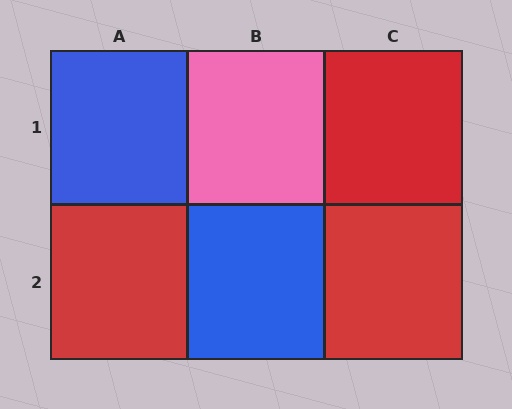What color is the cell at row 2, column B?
Blue.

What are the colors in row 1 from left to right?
Blue, pink, red.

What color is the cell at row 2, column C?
Red.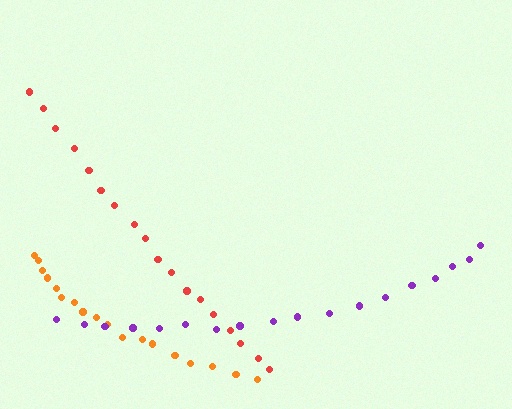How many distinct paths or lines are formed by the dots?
There are 3 distinct paths.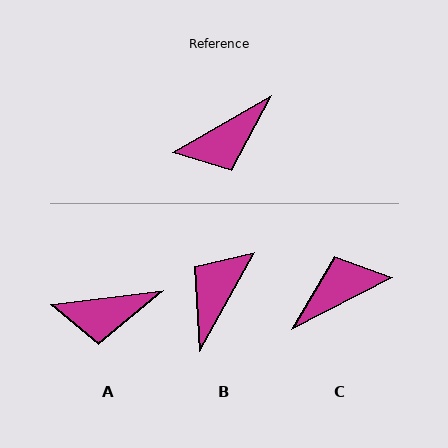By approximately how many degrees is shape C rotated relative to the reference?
Approximately 177 degrees counter-clockwise.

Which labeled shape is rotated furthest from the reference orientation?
C, about 177 degrees away.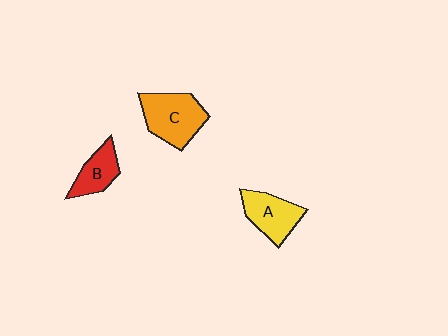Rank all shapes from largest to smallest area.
From largest to smallest: C (orange), A (yellow), B (red).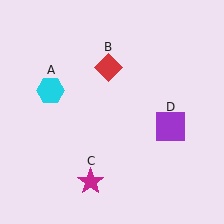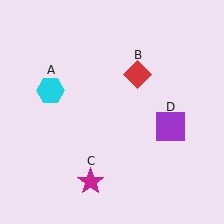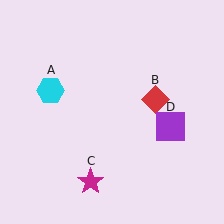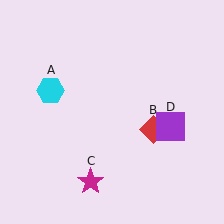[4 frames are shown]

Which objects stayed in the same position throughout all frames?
Cyan hexagon (object A) and magenta star (object C) and purple square (object D) remained stationary.